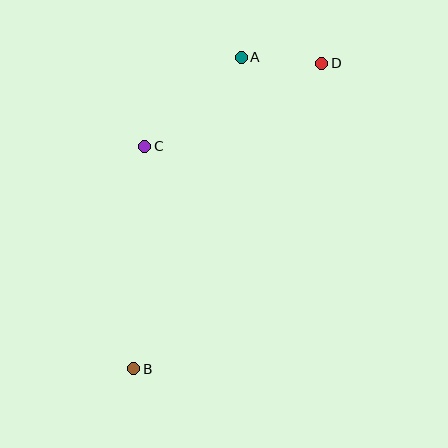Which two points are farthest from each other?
Points B and D are farthest from each other.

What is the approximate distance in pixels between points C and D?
The distance between C and D is approximately 195 pixels.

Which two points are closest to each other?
Points A and D are closest to each other.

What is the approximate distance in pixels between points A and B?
The distance between A and B is approximately 330 pixels.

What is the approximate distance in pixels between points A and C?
The distance between A and C is approximately 131 pixels.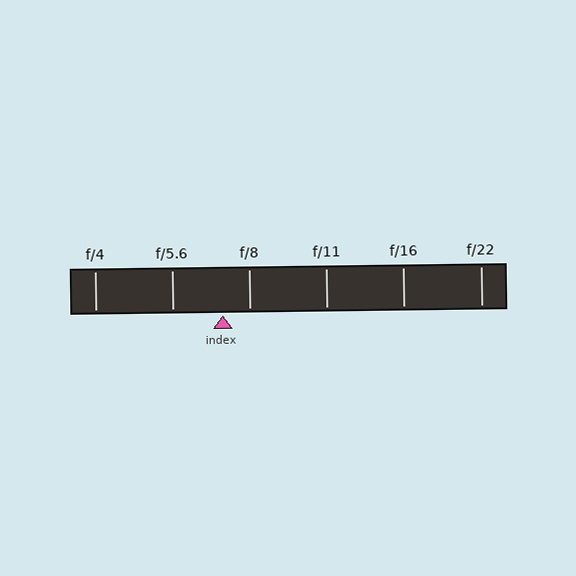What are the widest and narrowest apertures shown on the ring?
The widest aperture shown is f/4 and the narrowest is f/22.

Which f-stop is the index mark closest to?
The index mark is closest to f/8.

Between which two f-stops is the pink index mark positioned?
The index mark is between f/5.6 and f/8.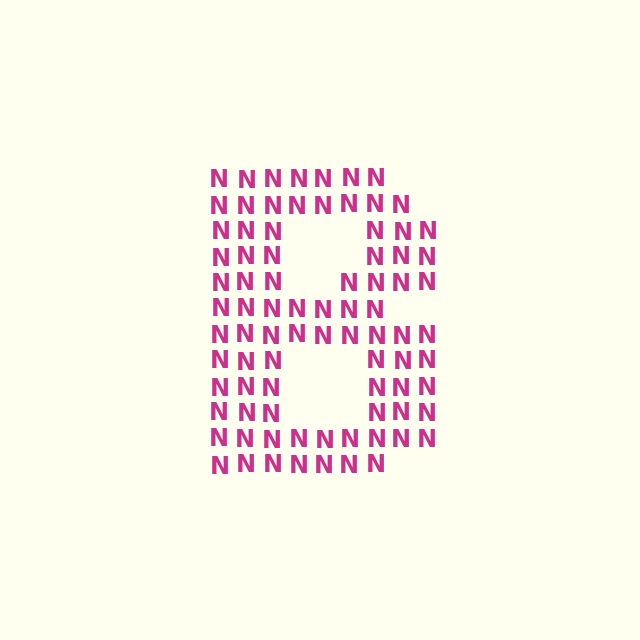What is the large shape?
The large shape is the letter B.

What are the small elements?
The small elements are letter N's.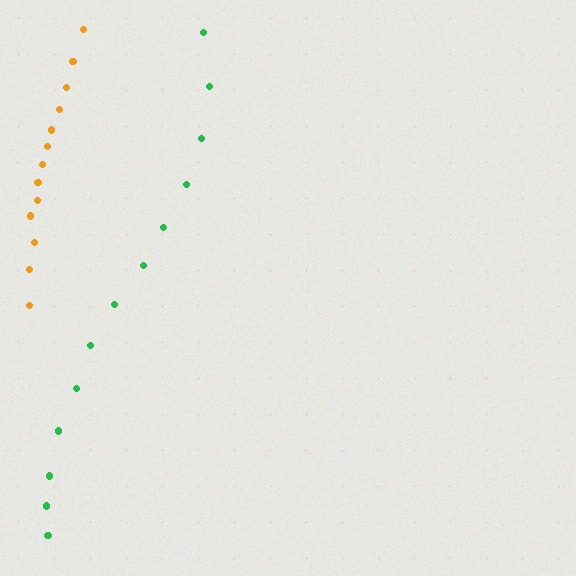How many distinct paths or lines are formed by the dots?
There are 2 distinct paths.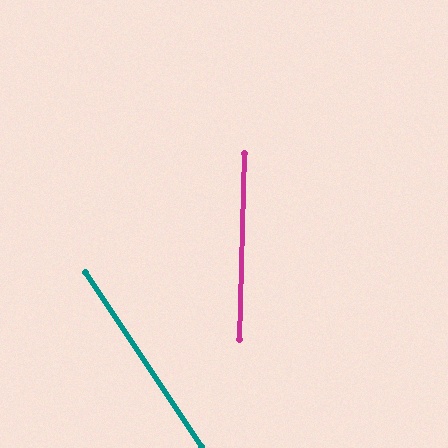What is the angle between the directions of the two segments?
Approximately 35 degrees.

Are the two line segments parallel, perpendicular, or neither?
Neither parallel nor perpendicular — they differ by about 35°.